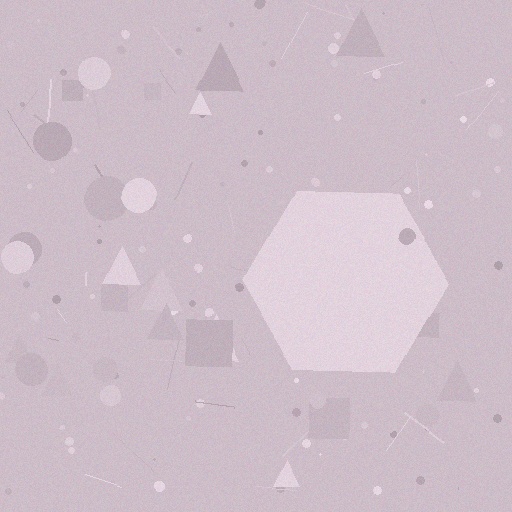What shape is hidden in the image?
A hexagon is hidden in the image.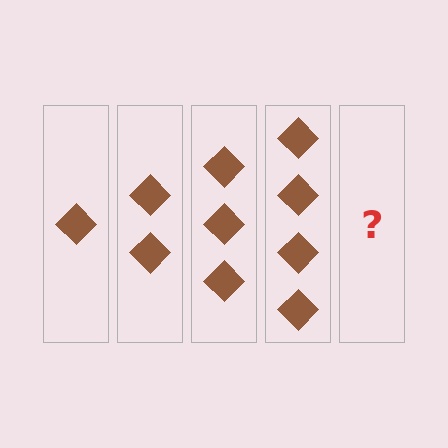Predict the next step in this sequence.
The next step is 5 diamonds.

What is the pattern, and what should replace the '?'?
The pattern is that each step adds one more diamond. The '?' should be 5 diamonds.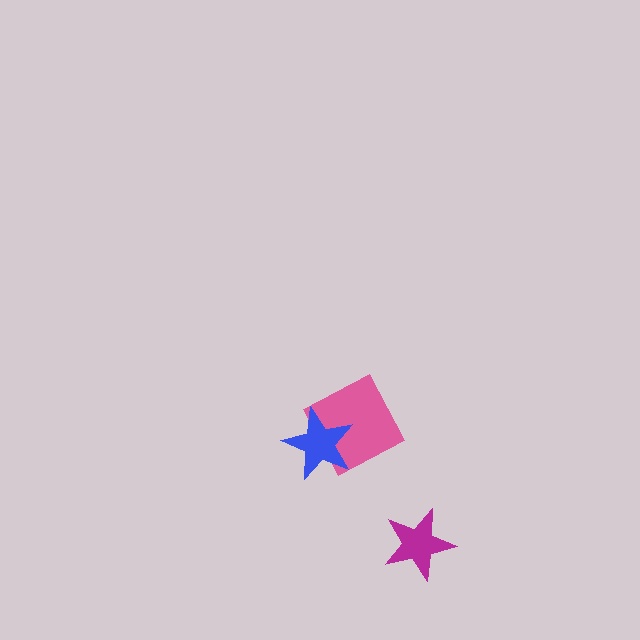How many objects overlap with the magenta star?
0 objects overlap with the magenta star.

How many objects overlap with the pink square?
1 object overlaps with the pink square.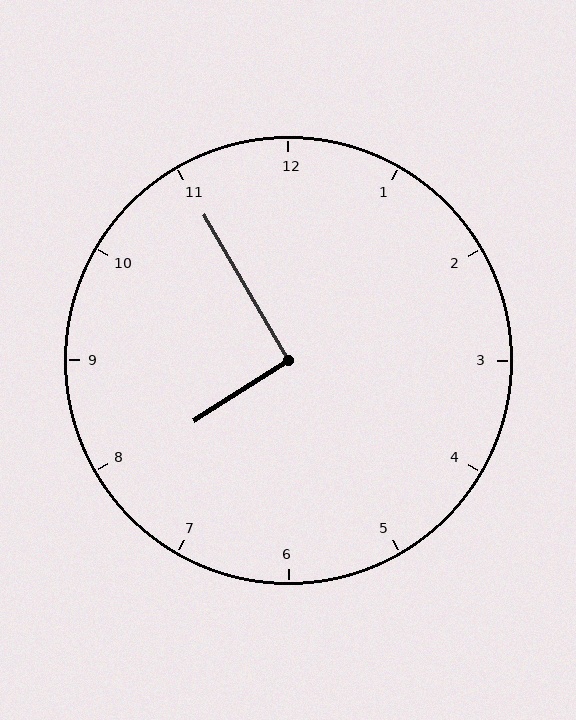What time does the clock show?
7:55.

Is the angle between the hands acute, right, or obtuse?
It is right.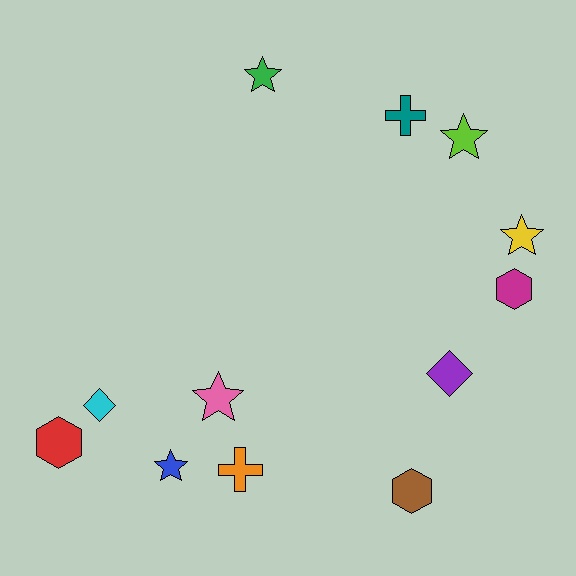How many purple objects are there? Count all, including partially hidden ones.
There is 1 purple object.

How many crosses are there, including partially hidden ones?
There are 2 crosses.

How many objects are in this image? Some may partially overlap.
There are 12 objects.